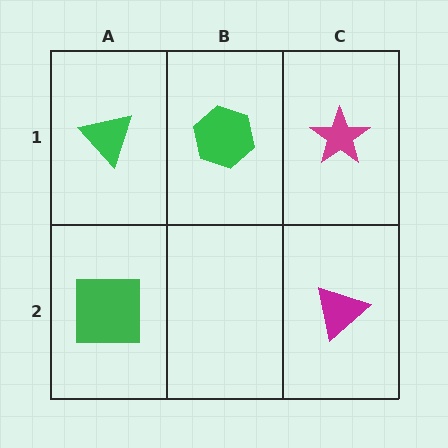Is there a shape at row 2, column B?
No, that cell is empty.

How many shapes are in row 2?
2 shapes.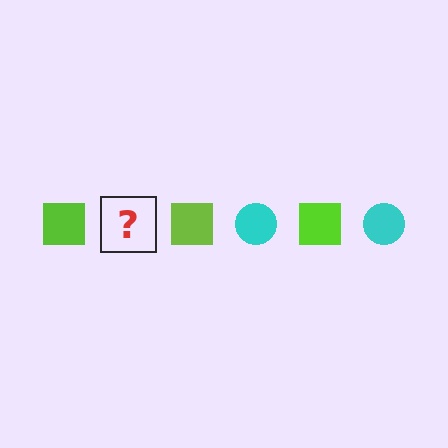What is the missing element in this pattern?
The missing element is a cyan circle.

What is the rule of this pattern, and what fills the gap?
The rule is that the pattern alternates between lime square and cyan circle. The gap should be filled with a cyan circle.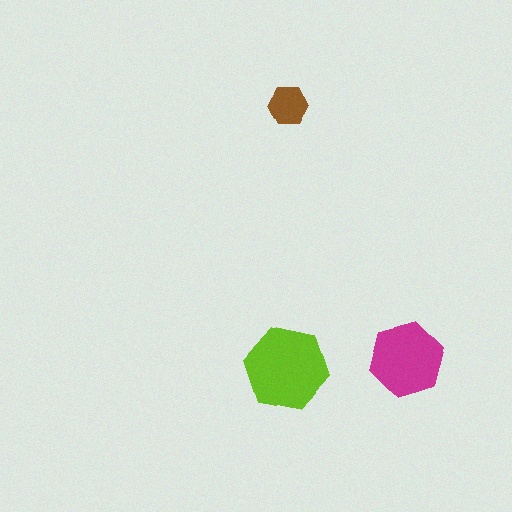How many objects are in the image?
There are 3 objects in the image.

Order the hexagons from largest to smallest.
the lime one, the magenta one, the brown one.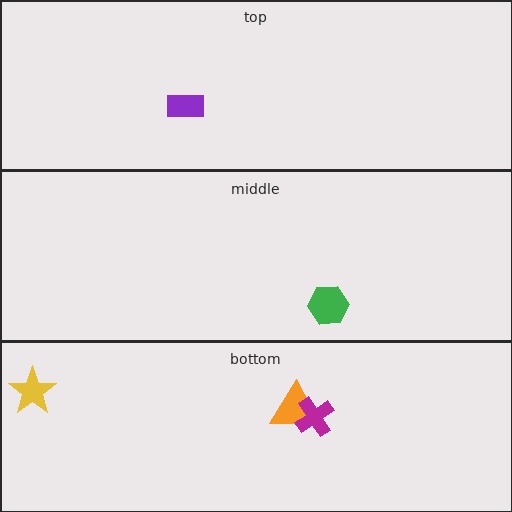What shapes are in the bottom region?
The orange triangle, the yellow star, the magenta cross.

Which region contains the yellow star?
The bottom region.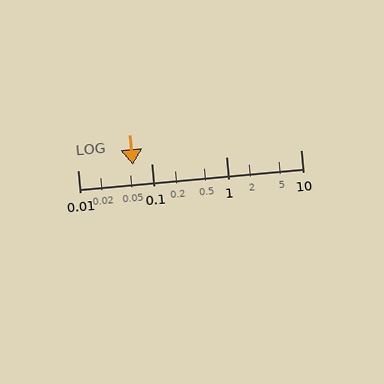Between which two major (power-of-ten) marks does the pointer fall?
The pointer is between 0.01 and 0.1.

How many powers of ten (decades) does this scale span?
The scale spans 3 decades, from 0.01 to 10.